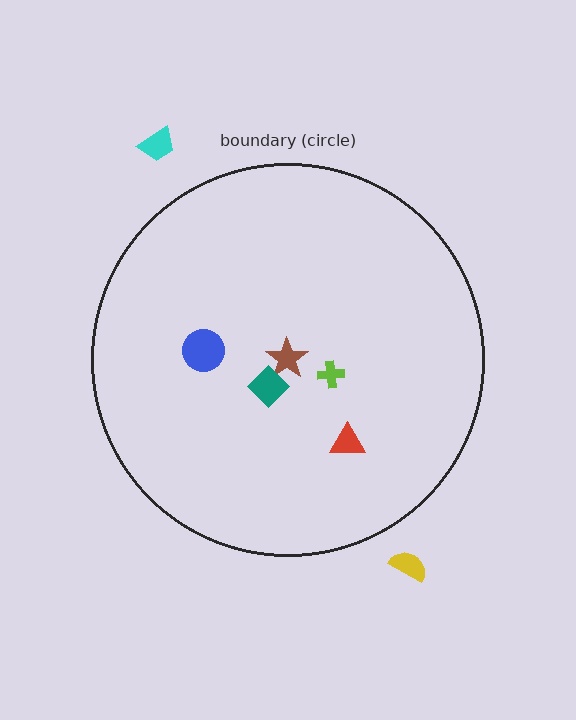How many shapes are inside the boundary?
5 inside, 2 outside.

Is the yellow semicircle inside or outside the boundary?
Outside.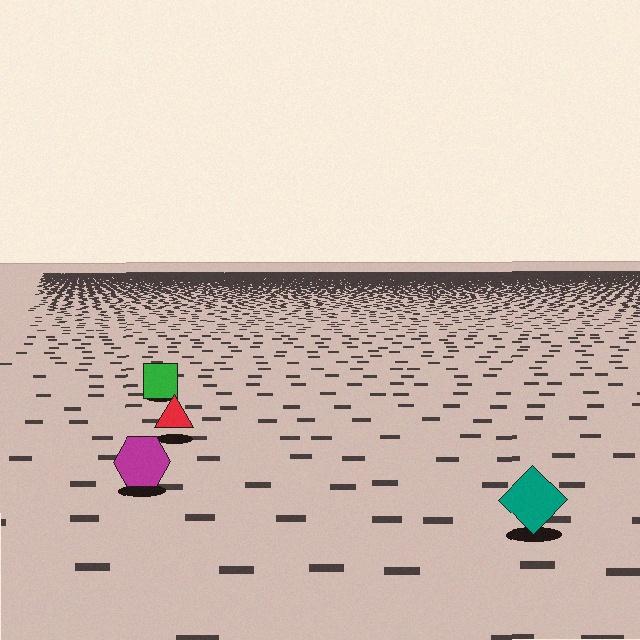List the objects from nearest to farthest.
From nearest to farthest: the teal diamond, the magenta hexagon, the red triangle, the green square.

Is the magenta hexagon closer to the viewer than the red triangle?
Yes. The magenta hexagon is closer — you can tell from the texture gradient: the ground texture is coarser near it.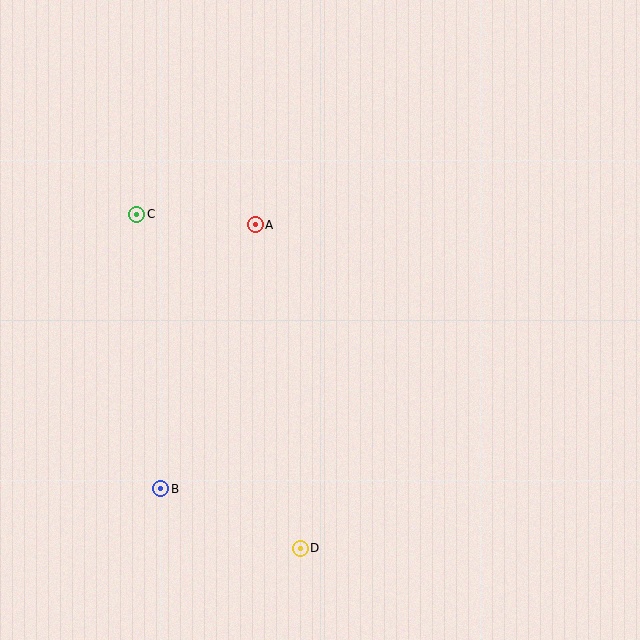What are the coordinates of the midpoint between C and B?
The midpoint between C and B is at (149, 352).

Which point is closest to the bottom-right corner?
Point D is closest to the bottom-right corner.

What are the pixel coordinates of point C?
Point C is at (137, 214).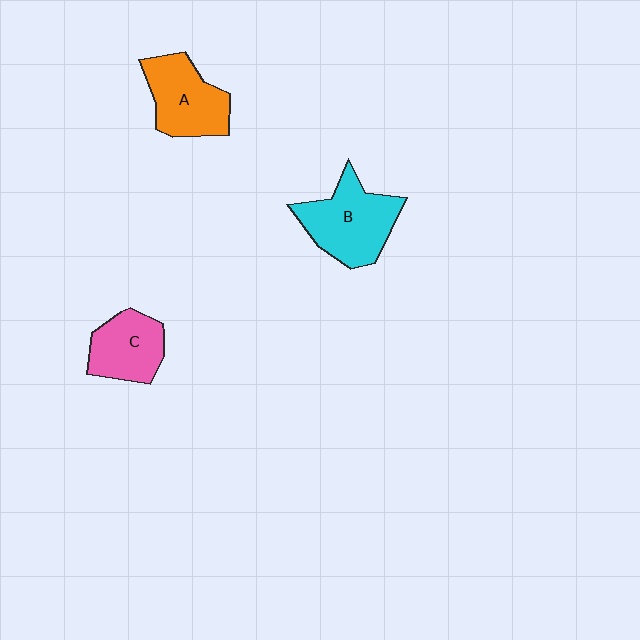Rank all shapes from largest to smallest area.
From largest to smallest: B (cyan), A (orange), C (pink).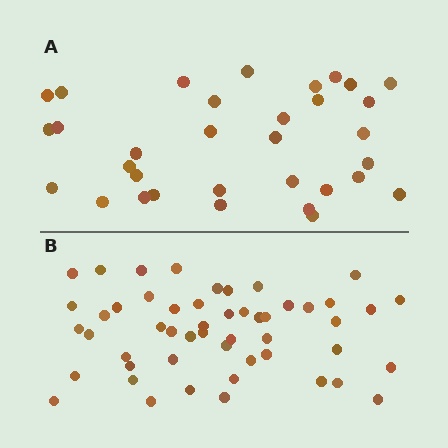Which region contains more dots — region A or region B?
Region B (the bottom region) has more dots.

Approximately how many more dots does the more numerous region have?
Region B has approximately 20 more dots than region A.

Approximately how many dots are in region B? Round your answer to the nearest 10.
About 50 dots. (The exact count is 51, which rounds to 50.)